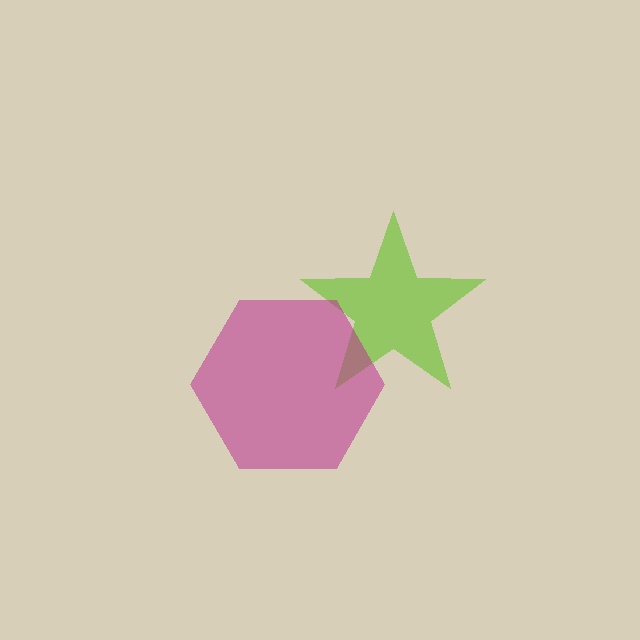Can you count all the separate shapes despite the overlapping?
Yes, there are 2 separate shapes.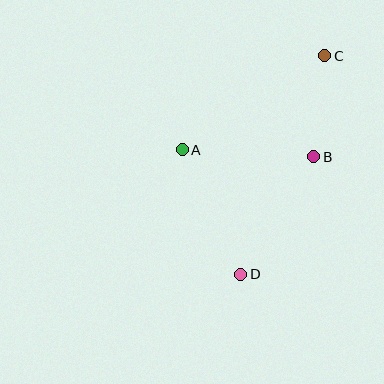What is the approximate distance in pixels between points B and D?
The distance between B and D is approximately 138 pixels.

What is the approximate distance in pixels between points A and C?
The distance between A and C is approximately 171 pixels.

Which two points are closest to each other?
Points B and C are closest to each other.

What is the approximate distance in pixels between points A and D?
The distance between A and D is approximately 137 pixels.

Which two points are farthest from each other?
Points C and D are farthest from each other.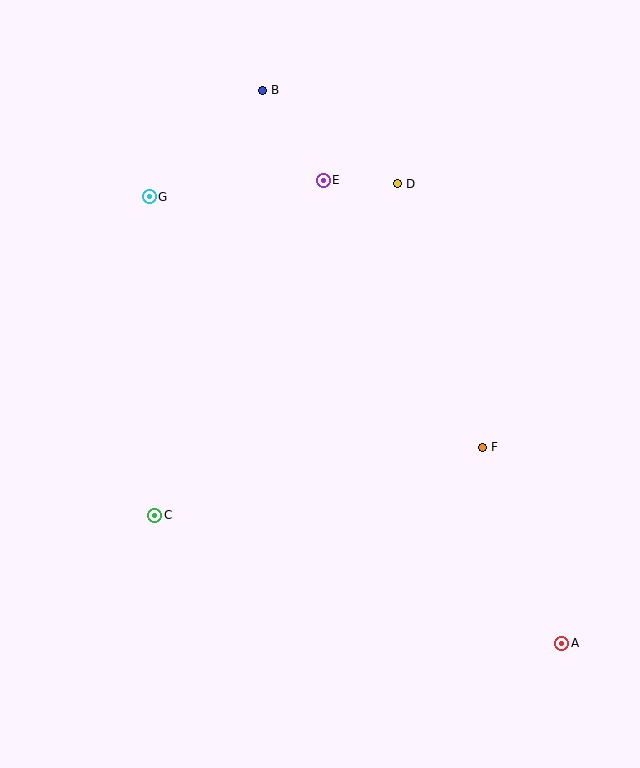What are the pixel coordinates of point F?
Point F is at (482, 447).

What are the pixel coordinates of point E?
Point E is at (323, 180).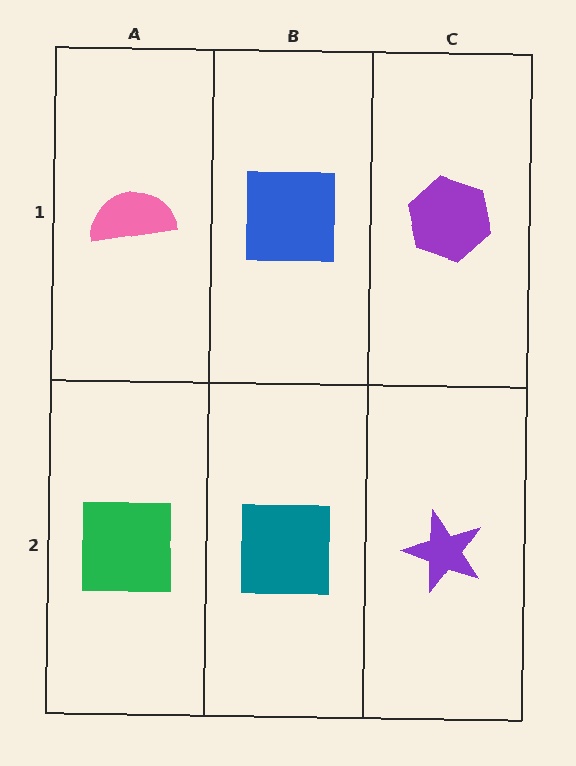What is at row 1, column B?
A blue square.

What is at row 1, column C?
A purple hexagon.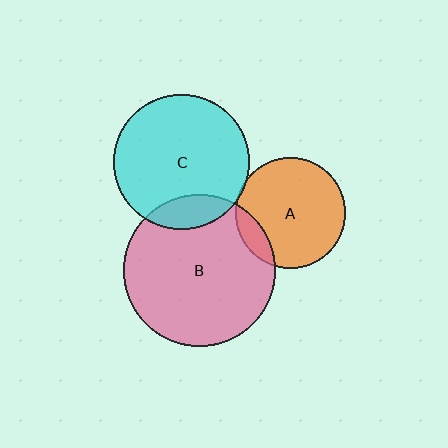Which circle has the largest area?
Circle B (pink).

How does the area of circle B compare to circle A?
Approximately 1.9 times.